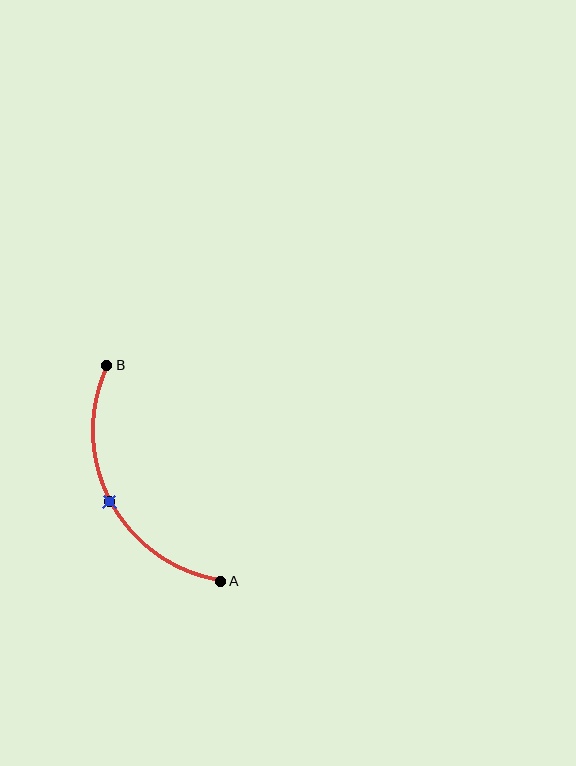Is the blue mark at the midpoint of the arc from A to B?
Yes. The blue mark lies on the arc at equal arc-length from both A and B — it is the arc midpoint.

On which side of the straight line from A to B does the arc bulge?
The arc bulges to the left of the straight line connecting A and B.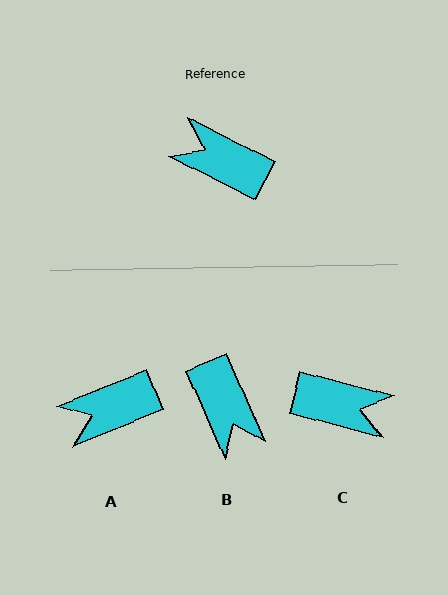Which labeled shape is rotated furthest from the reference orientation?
C, about 168 degrees away.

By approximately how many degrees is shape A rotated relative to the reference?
Approximately 49 degrees counter-clockwise.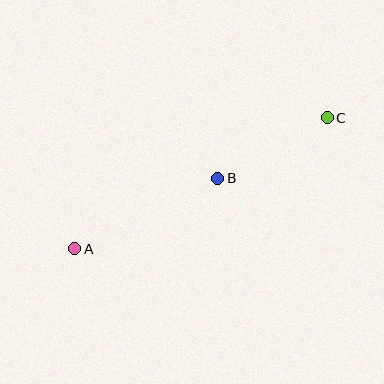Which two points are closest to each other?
Points B and C are closest to each other.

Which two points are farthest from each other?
Points A and C are farthest from each other.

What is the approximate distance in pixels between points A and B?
The distance between A and B is approximately 160 pixels.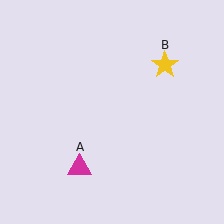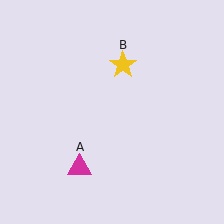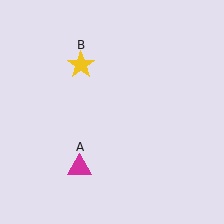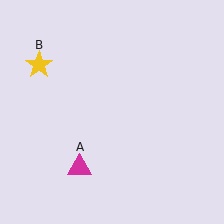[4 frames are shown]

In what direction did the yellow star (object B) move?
The yellow star (object B) moved left.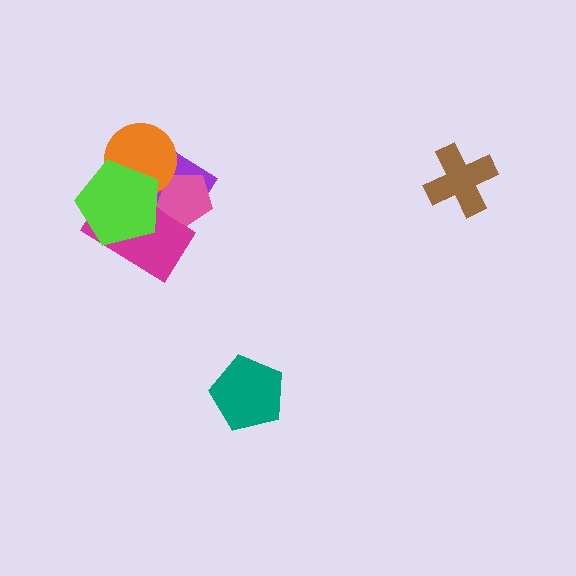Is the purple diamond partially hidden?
Yes, it is partially covered by another shape.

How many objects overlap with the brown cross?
0 objects overlap with the brown cross.